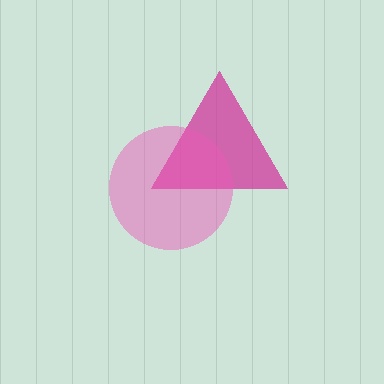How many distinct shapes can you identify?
There are 2 distinct shapes: a magenta triangle, a pink circle.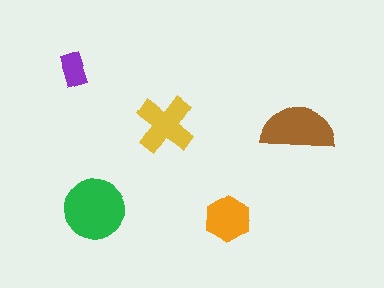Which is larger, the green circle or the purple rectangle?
The green circle.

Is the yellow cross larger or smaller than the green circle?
Smaller.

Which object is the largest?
The green circle.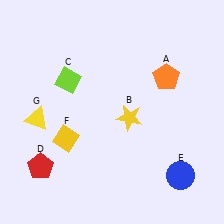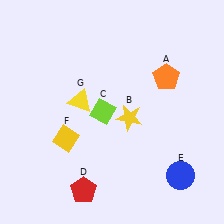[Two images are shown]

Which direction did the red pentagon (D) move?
The red pentagon (D) moved right.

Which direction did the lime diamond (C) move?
The lime diamond (C) moved right.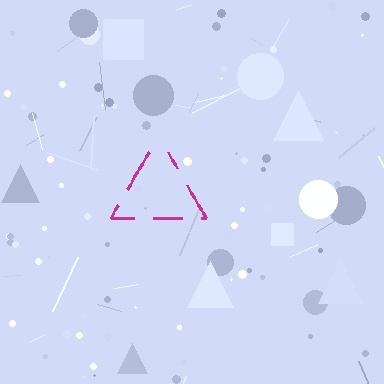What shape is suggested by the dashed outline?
The dashed outline suggests a triangle.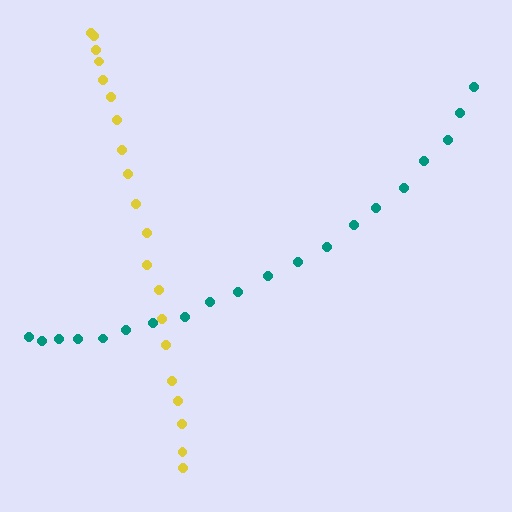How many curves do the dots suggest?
There are 2 distinct paths.